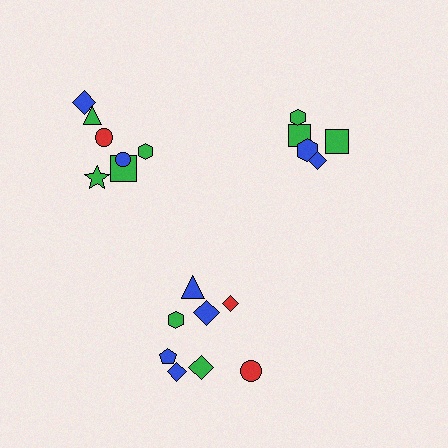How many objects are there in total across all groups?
There are 20 objects.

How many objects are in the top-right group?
There are 5 objects.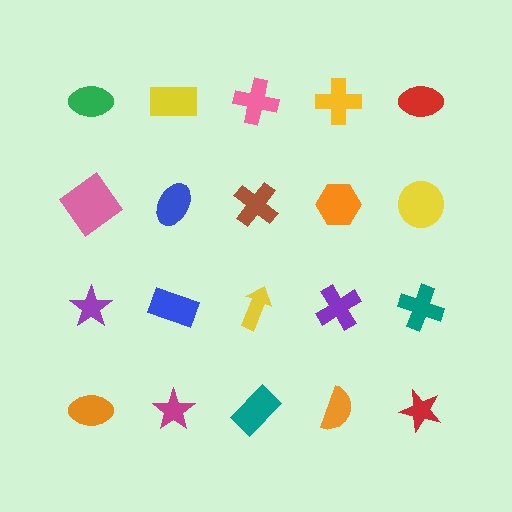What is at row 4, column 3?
A teal rectangle.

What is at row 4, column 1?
An orange ellipse.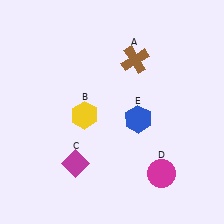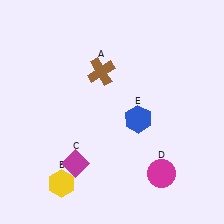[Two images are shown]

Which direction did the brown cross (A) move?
The brown cross (A) moved left.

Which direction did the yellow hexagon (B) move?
The yellow hexagon (B) moved down.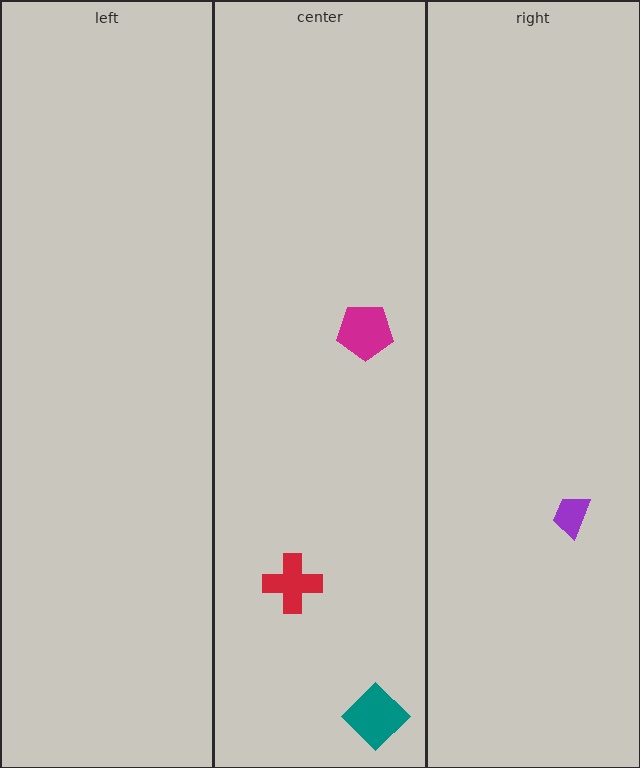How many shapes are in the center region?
3.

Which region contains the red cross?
The center region.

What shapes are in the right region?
The purple trapezoid.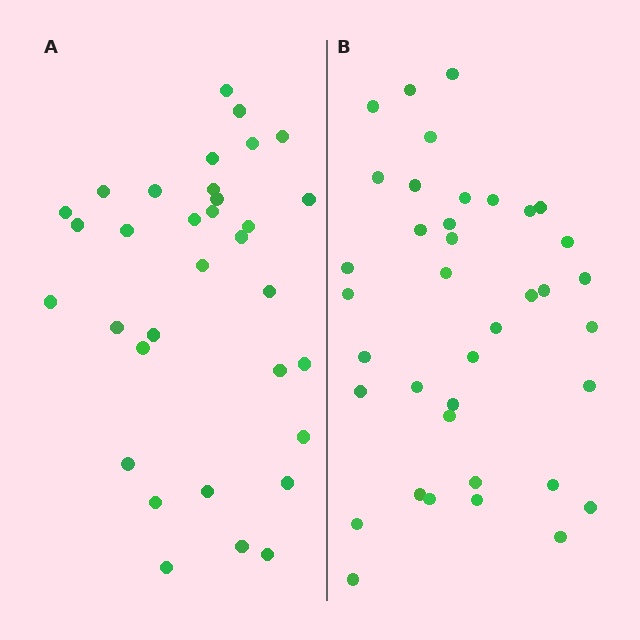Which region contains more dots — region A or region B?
Region B (the right region) has more dots.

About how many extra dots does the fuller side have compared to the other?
Region B has about 5 more dots than region A.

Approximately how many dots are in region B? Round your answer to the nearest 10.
About 40 dots. (The exact count is 38, which rounds to 40.)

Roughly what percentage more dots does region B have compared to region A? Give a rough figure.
About 15% more.